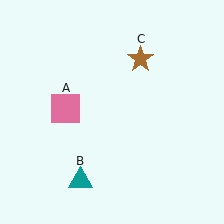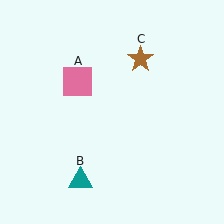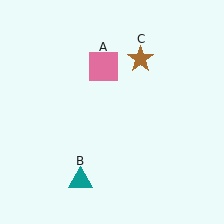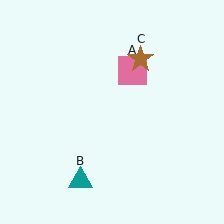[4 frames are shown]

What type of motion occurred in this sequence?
The pink square (object A) rotated clockwise around the center of the scene.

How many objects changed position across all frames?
1 object changed position: pink square (object A).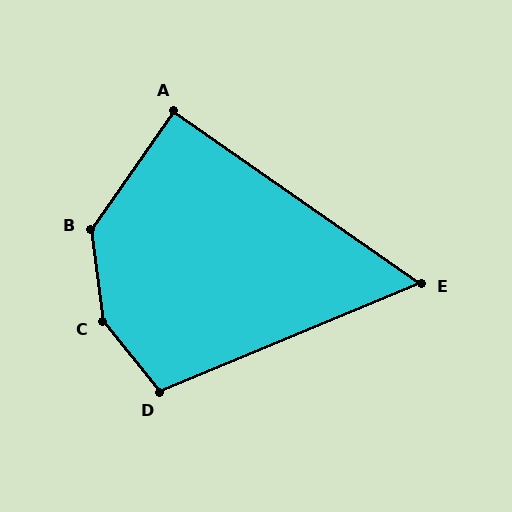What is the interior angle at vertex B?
Approximately 138 degrees (obtuse).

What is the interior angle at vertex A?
Approximately 90 degrees (approximately right).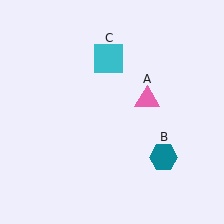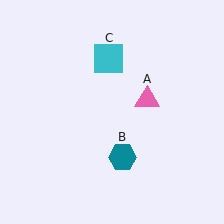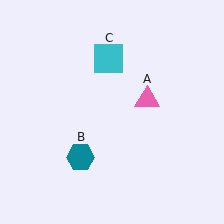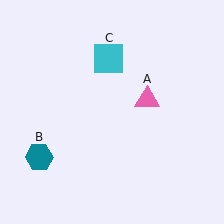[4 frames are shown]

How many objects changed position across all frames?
1 object changed position: teal hexagon (object B).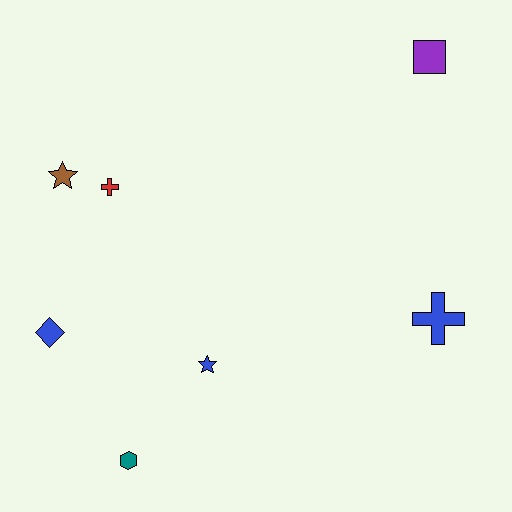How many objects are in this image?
There are 7 objects.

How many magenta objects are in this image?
There are no magenta objects.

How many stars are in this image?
There are 2 stars.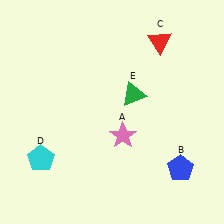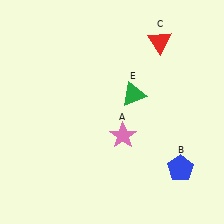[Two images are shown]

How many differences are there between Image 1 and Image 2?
There is 1 difference between the two images.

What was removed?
The cyan pentagon (D) was removed in Image 2.